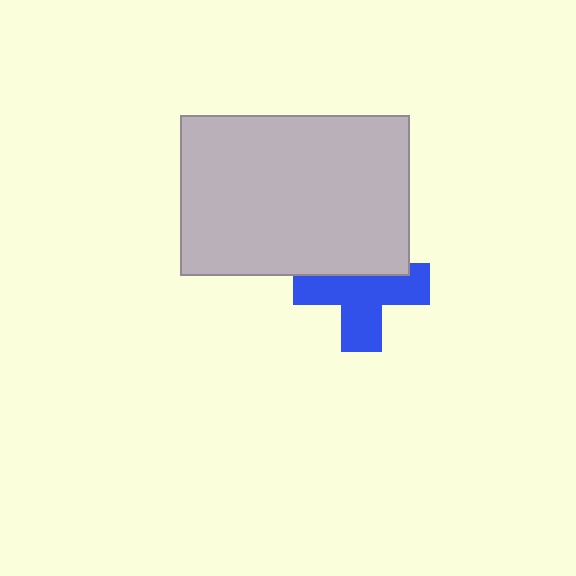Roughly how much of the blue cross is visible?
Most of it is visible (roughly 65%).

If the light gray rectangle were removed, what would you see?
You would see the complete blue cross.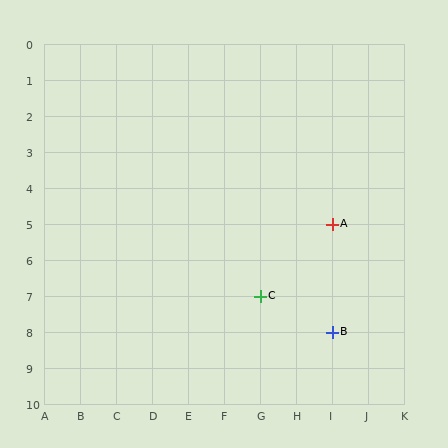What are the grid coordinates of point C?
Point C is at grid coordinates (G, 7).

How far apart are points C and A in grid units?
Points C and A are 2 columns and 2 rows apart (about 2.8 grid units diagonally).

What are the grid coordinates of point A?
Point A is at grid coordinates (I, 5).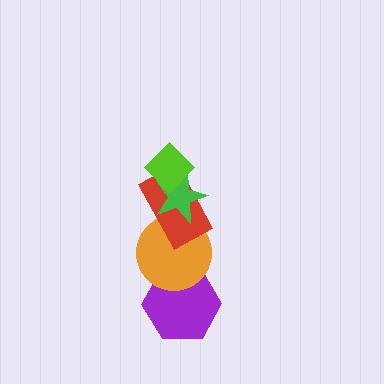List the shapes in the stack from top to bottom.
From top to bottom: the lime diamond, the green star, the red rectangle, the orange circle, the purple hexagon.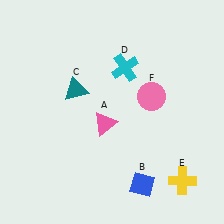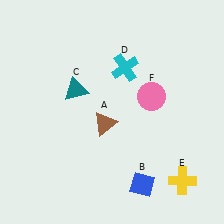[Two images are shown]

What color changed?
The triangle (A) changed from pink in Image 1 to brown in Image 2.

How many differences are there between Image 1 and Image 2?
There is 1 difference between the two images.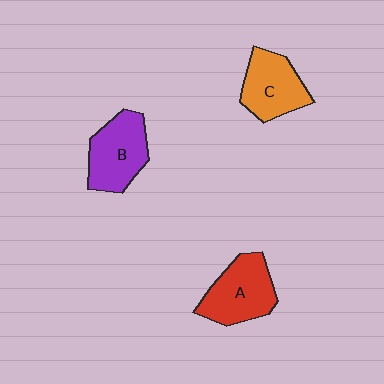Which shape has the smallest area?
Shape C (orange).